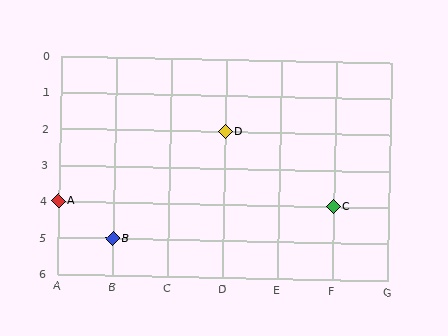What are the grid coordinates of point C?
Point C is at grid coordinates (F, 4).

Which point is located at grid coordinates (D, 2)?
Point D is at (D, 2).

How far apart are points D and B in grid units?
Points D and B are 2 columns and 3 rows apart (about 3.6 grid units diagonally).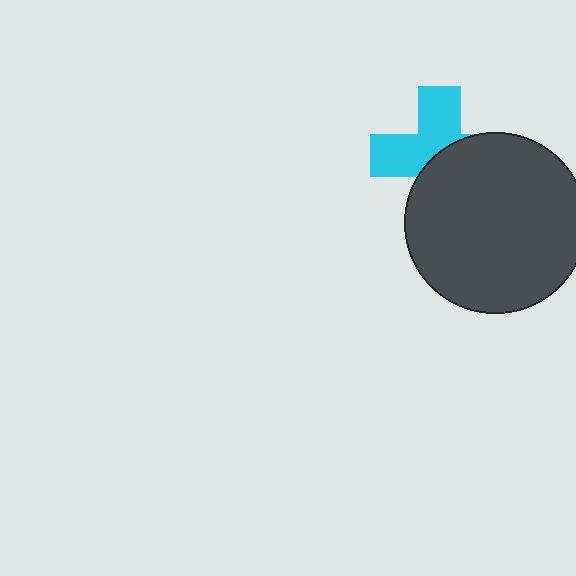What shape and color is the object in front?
The object in front is a dark gray circle.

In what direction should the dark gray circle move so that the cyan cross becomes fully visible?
The dark gray circle should move toward the lower-right. That is the shortest direction to clear the overlap and leave the cyan cross fully visible.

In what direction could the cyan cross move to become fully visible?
The cyan cross could move toward the upper-left. That would shift it out from behind the dark gray circle entirely.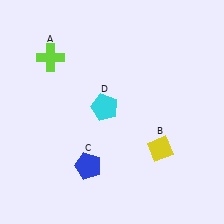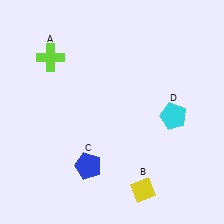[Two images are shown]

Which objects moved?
The objects that moved are: the yellow diamond (B), the cyan pentagon (D).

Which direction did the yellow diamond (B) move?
The yellow diamond (B) moved down.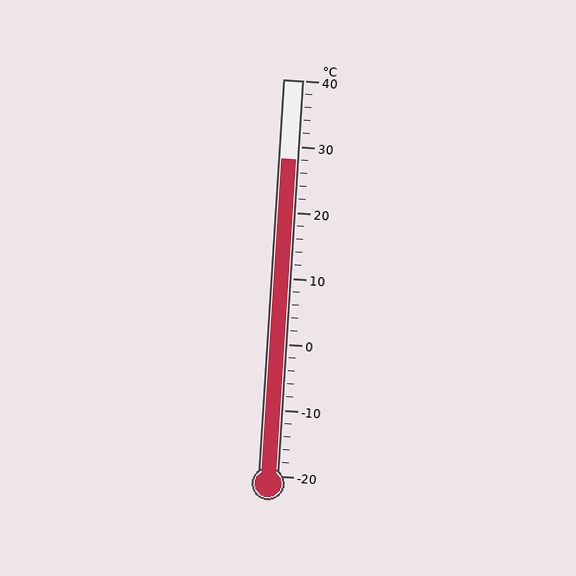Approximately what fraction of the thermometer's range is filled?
The thermometer is filled to approximately 80% of its range.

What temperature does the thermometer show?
The thermometer shows approximately 28°C.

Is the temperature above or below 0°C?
The temperature is above 0°C.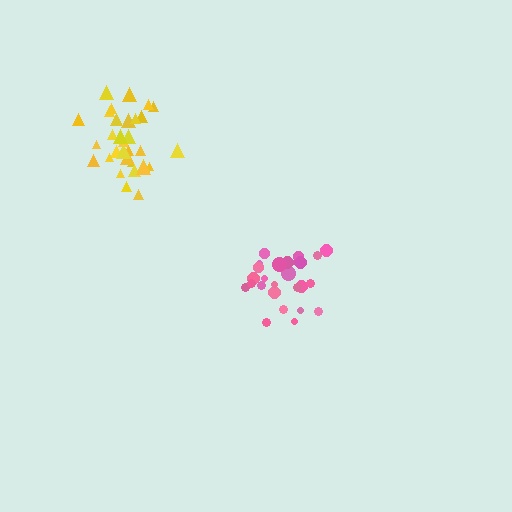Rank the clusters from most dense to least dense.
yellow, pink.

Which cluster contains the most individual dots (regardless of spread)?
Yellow (33).